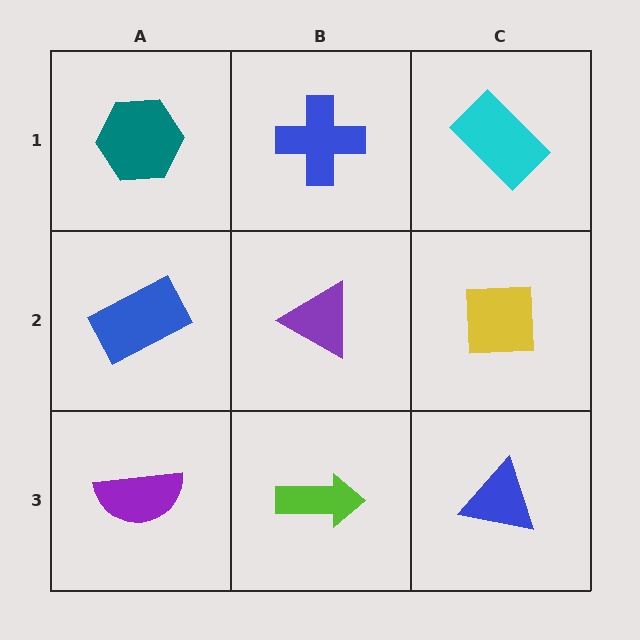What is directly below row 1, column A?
A blue rectangle.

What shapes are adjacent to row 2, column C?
A cyan rectangle (row 1, column C), a blue triangle (row 3, column C), a purple triangle (row 2, column B).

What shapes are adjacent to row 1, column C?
A yellow square (row 2, column C), a blue cross (row 1, column B).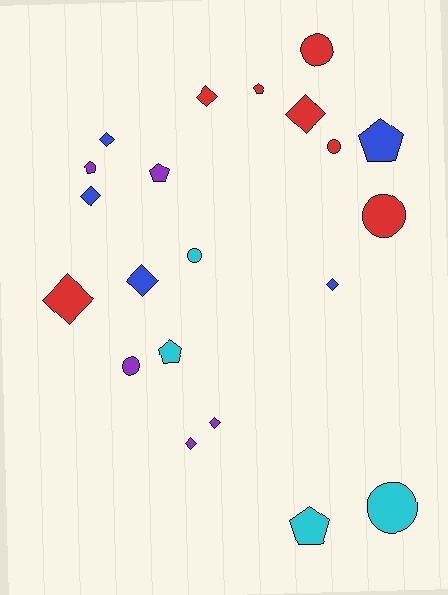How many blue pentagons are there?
There is 1 blue pentagon.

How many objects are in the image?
There are 21 objects.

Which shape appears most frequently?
Diamond, with 9 objects.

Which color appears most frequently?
Red, with 7 objects.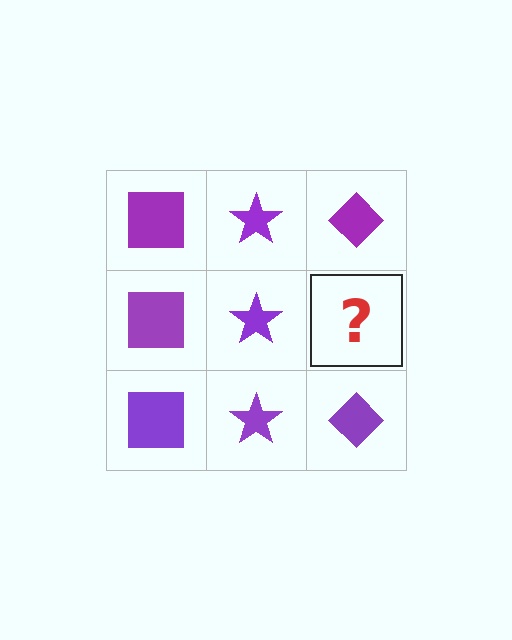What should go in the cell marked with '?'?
The missing cell should contain a purple diamond.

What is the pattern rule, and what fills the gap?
The rule is that each column has a consistent shape. The gap should be filled with a purple diamond.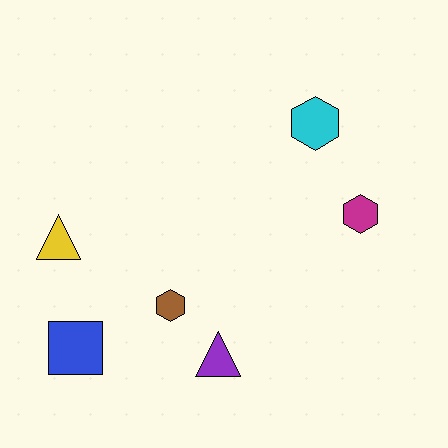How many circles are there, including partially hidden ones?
There are no circles.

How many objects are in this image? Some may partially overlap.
There are 6 objects.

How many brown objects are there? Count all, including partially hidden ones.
There is 1 brown object.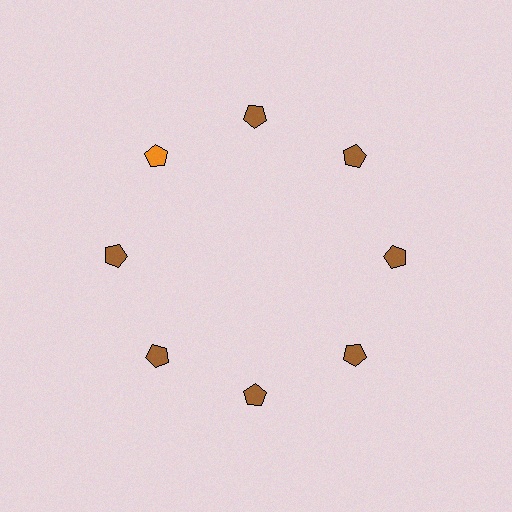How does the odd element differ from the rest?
It has a different color: orange instead of brown.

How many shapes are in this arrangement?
There are 8 shapes arranged in a ring pattern.